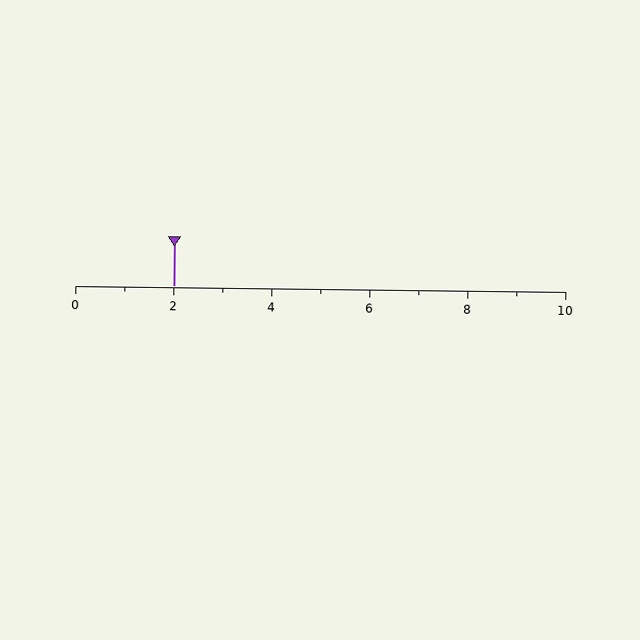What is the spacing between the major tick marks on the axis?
The major ticks are spaced 2 apart.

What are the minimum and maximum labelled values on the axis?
The axis runs from 0 to 10.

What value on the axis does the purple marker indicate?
The marker indicates approximately 2.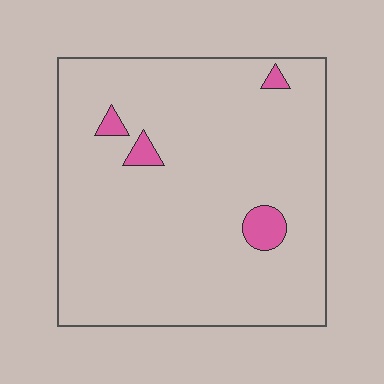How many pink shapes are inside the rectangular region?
4.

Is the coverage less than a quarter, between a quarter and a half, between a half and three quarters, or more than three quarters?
Less than a quarter.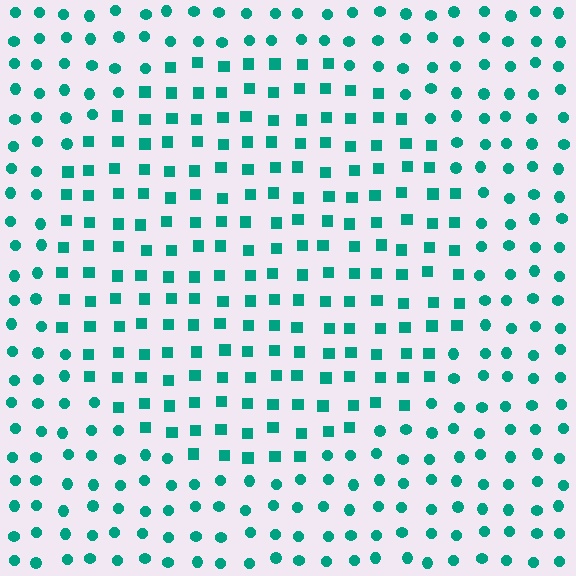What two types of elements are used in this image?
The image uses squares inside the circle region and circles outside it.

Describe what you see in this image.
The image is filled with small teal elements arranged in a uniform grid. A circle-shaped region contains squares, while the surrounding area contains circles. The boundary is defined purely by the change in element shape.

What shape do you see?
I see a circle.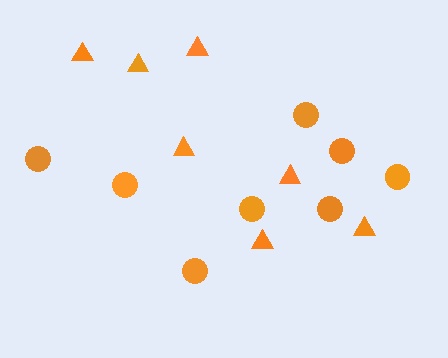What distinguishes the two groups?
There are 2 groups: one group of triangles (7) and one group of circles (8).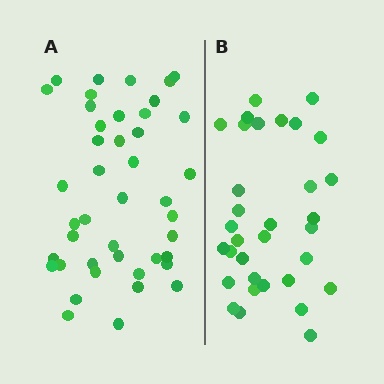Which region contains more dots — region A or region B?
Region A (the left region) has more dots.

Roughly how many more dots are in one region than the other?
Region A has roughly 10 or so more dots than region B.